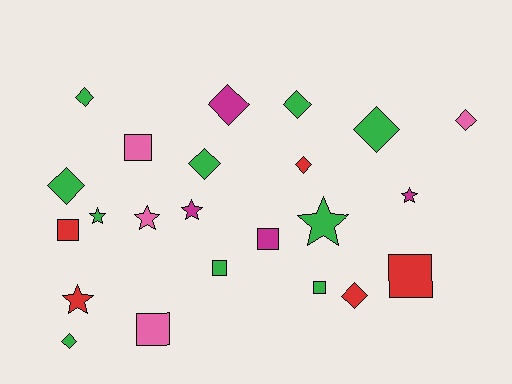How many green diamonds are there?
There are 6 green diamonds.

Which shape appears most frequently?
Diamond, with 10 objects.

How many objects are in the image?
There are 23 objects.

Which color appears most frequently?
Green, with 10 objects.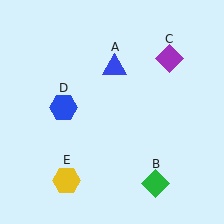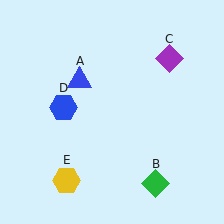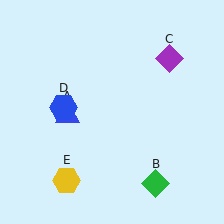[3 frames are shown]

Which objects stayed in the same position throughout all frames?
Green diamond (object B) and purple diamond (object C) and blue hexagon (object D) and yellow hexagon (object E) remained stationary.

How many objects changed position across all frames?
1 object changed position: blue triangle (object A).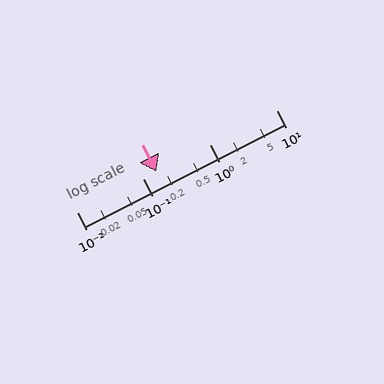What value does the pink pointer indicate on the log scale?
The pointer indicates approximately 0.16.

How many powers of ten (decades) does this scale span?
The scale spans 3 decades, from 0.01 to 10.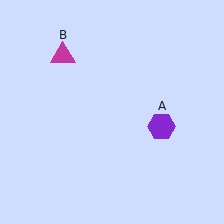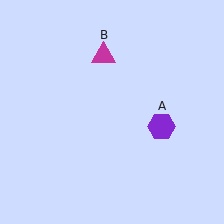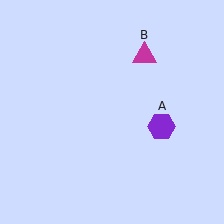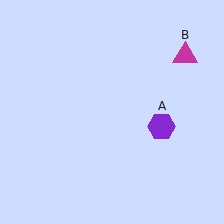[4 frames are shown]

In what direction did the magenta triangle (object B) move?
The magenta triangle (object B) moved right.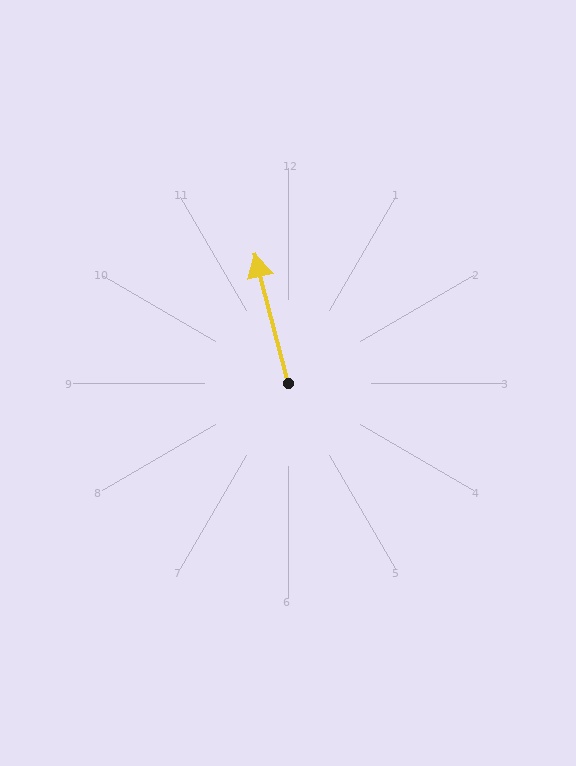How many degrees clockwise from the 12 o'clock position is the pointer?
Approximately 345 degrees.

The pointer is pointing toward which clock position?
Roughly 12 o'clock.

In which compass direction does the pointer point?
North.